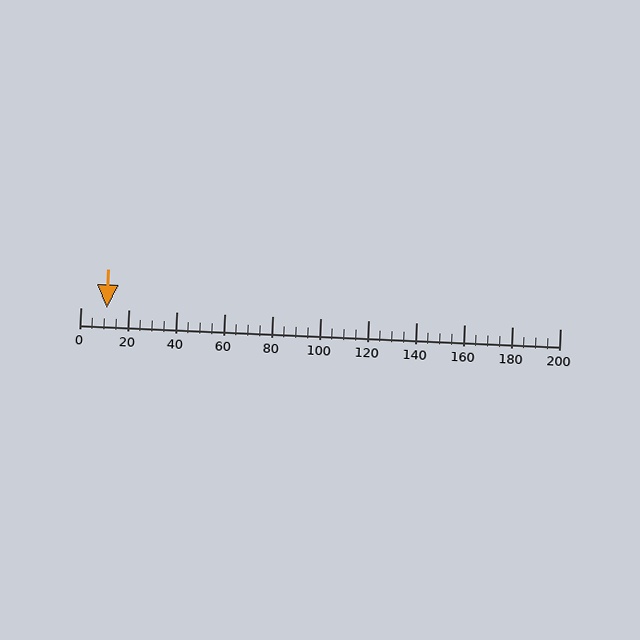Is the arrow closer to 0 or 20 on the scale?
The arrow is closer to 20.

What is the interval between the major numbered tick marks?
The major tick marks are spaced 20 units apart.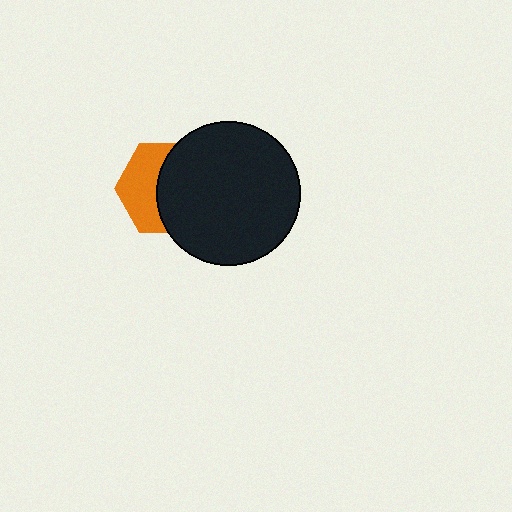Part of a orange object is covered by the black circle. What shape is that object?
It is a hexagon.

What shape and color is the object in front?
The object in front is a black circle.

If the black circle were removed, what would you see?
You would see the complete orange hexagon.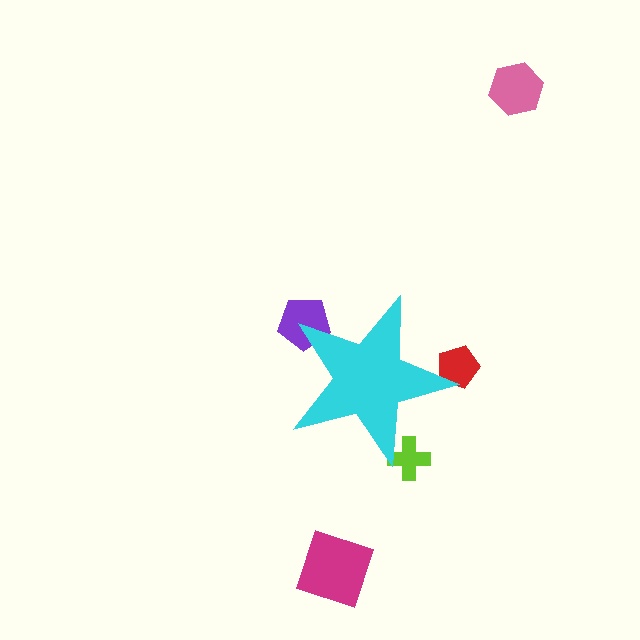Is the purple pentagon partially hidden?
Yes, the purple pentagon is partially hidden behind the cyan star.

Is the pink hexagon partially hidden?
No, the pink hexagon is fully visible.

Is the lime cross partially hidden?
Yes, the lime cross is partially hidden behind the cyan star.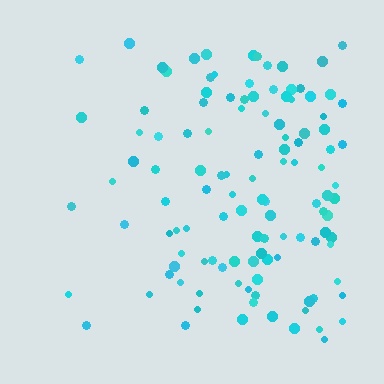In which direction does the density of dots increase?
From left to right, with the right side densest.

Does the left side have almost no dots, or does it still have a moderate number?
Still a moderate number, just noticeably fewer than the right.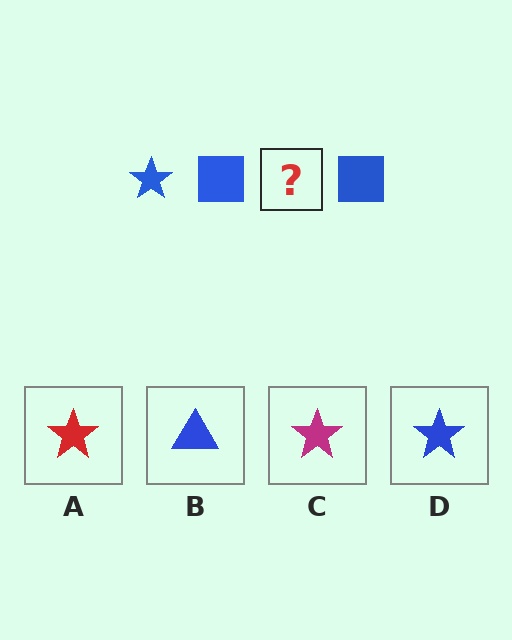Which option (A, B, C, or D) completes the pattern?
D.